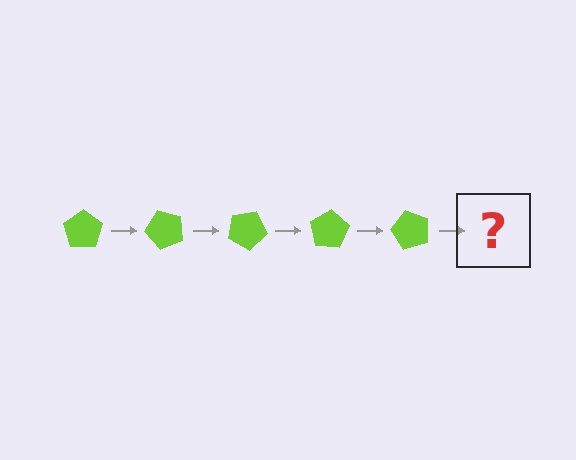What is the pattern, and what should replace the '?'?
The pattern is that the pentagon rotates 50 degrees each step. The '?' should be a lime pentagon rotated 250 degrees.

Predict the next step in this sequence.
The next step is a lime pentagon rotated 250 degrees.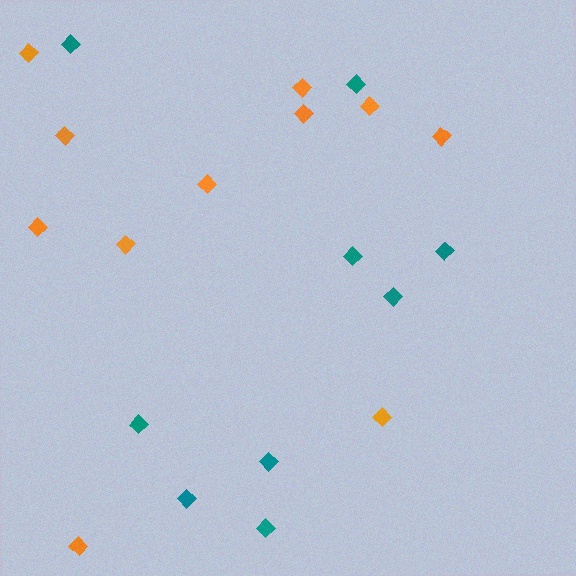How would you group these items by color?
There are 2 groups: one group of orange diamonds (11) and one group of teal diamonds (9).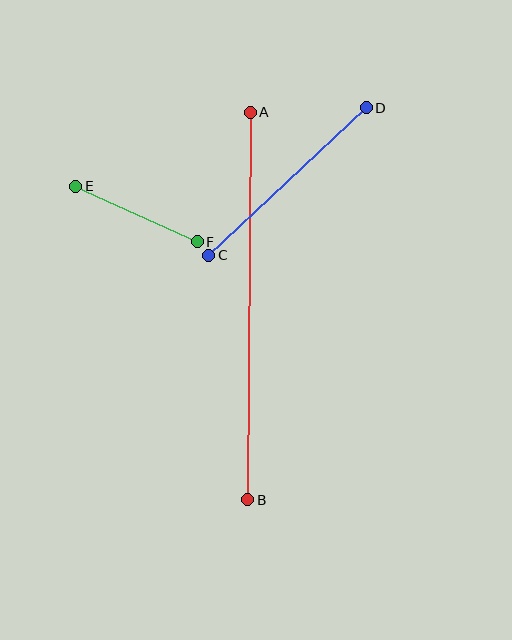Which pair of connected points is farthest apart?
Points A and B are farthest apart.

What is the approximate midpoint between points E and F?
The midpoint is at approximately (137, 214) pixels.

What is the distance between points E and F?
The distance is approximately 134 pixels.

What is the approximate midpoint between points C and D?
The midpoint is at approximately (288, 181) pixels.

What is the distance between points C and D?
The distance is approximately 216 pixels.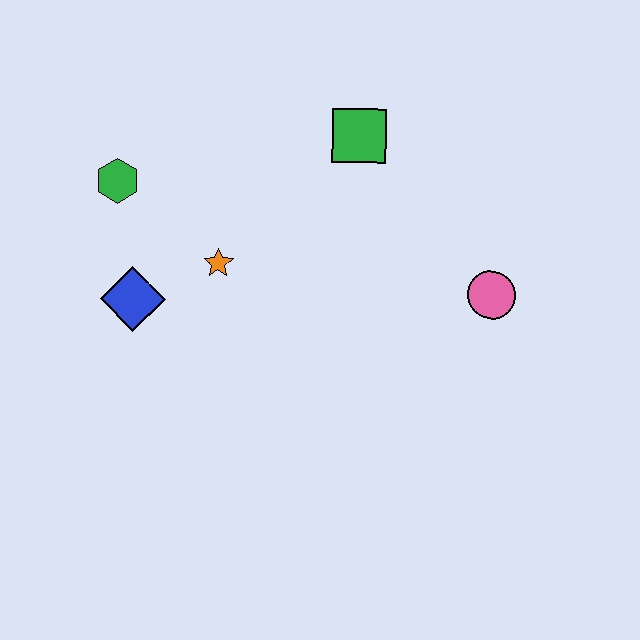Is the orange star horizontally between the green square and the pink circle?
No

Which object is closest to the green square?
The orange star is closest to the green square.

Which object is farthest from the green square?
The blue diamond is farthest from the green square.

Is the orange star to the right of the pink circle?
No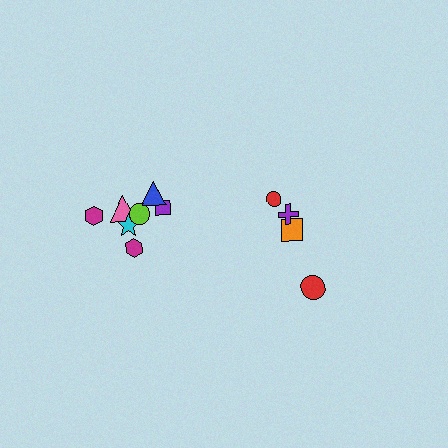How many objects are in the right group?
There are 4 objects.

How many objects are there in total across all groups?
There are 11 objects.